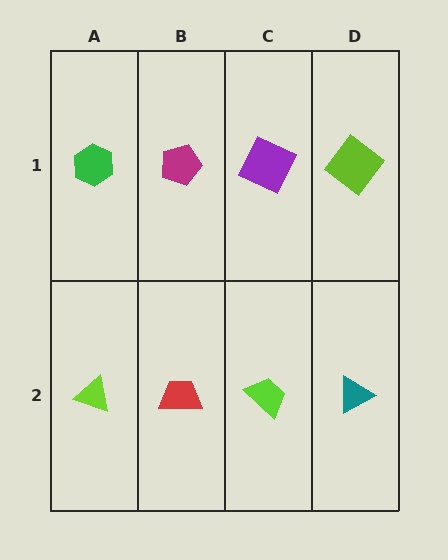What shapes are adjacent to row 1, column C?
A lime trapezoid (row 2, column C), a magenta pentagon (row 1, column B), a lime diamond (row 1, column D).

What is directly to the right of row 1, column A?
A magenta pentagon.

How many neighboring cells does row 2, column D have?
2.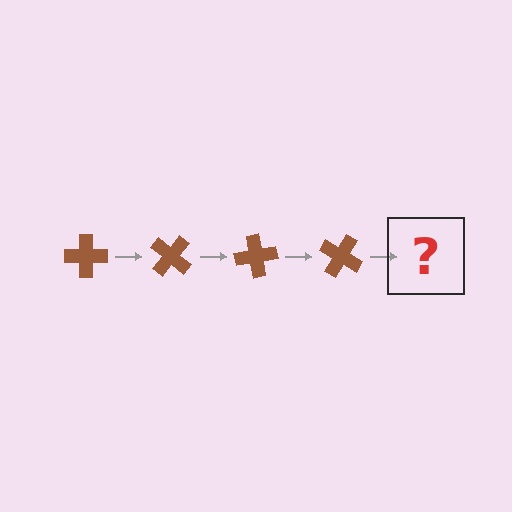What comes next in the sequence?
The next element should be a brown cross rotated 160 degrees.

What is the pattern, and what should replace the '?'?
The pattern is that the cross rotates 40 degrees each step. The '?' should be a brown cross rotated 160 degrees.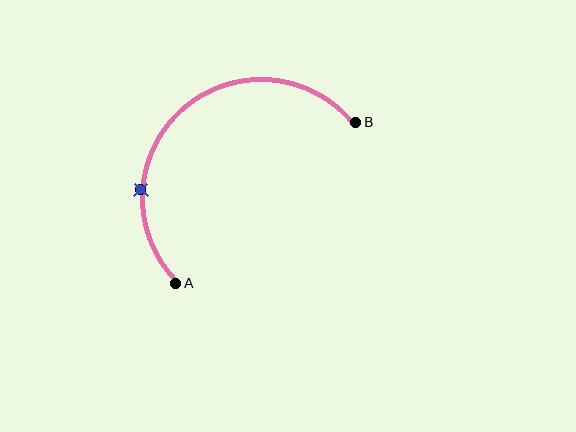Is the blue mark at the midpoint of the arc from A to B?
No. The blue mark lies on the arc but is closer to endpoint A. The arc midpoint would be at the point on the curve equidistant along the arc from both A and B.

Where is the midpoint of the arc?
The arc midpoint is the point on the curve farthest from the straight line joining A and B. It sits above and to the left of that line.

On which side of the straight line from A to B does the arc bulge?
The arc bulges above and to the left of the straight line connecting A and B.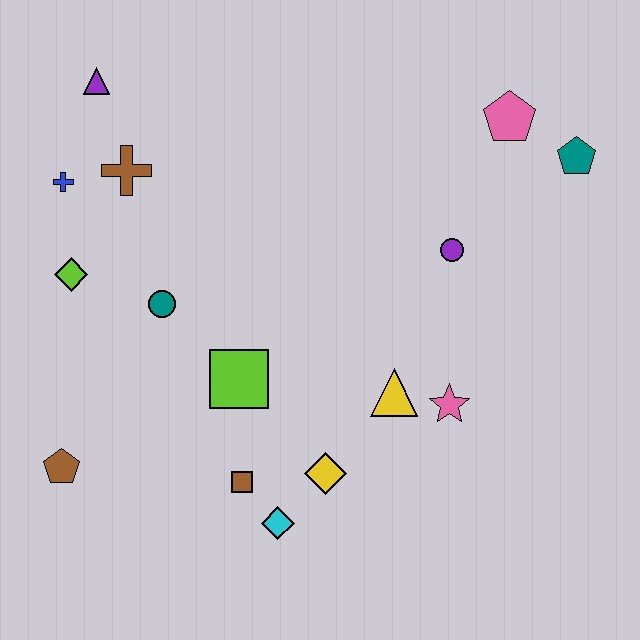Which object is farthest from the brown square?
The teal pentagon is farthest from the brown square.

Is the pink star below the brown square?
No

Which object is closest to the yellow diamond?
The cyan diamond is closest to the yellow diamond.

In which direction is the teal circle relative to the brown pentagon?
The teal circle is above the brown pentagon.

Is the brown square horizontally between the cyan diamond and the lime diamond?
Yes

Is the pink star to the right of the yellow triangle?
Yes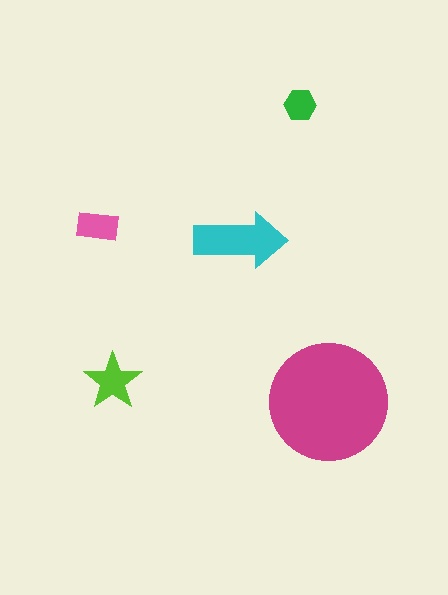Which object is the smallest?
The green hexagon.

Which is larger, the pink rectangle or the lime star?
The lime star.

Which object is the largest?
The magenta circle.